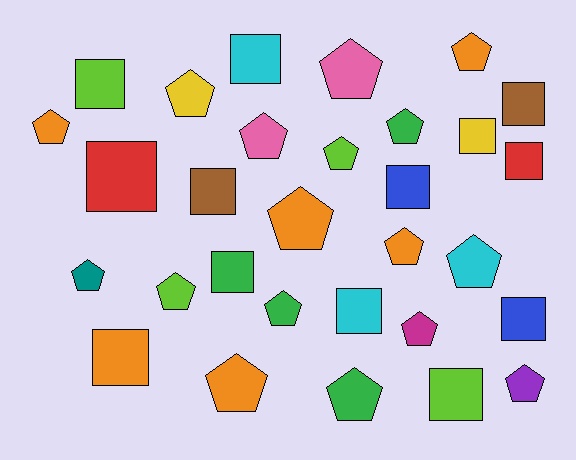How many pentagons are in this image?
There are 17 pentagons.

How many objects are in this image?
There are 30 objects.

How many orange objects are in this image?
There are 6 orange objects.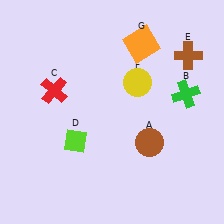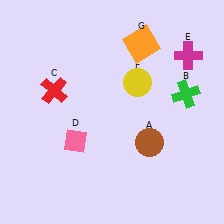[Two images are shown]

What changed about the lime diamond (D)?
In Image 1, D is lime. In Image 2, it changed to pink.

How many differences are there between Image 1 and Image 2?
There are 2 differences between the two images.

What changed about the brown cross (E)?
In Image 1, E is brown. In Image 2, it changed to magenta.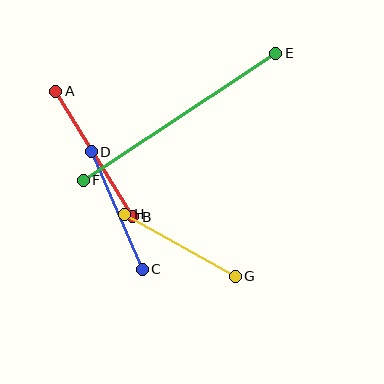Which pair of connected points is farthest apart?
Points E and F are farthest apart.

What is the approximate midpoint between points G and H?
The midpoint is at approximately (180, 245) pixels.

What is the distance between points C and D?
The distance is approximately 128 pixels.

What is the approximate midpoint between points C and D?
The midpoint is at approximately (117, 210) pixels.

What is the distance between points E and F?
The distance is approximately 230 pixels.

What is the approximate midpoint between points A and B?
The midpoint is at approximately (94, 154) pixels.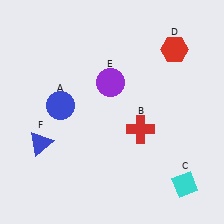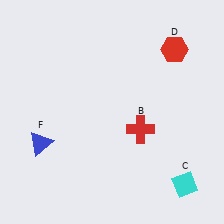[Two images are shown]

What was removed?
The purple circle (E), the blue circle (A) were removed in Image 2.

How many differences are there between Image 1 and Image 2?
There are 2 differences between the two images.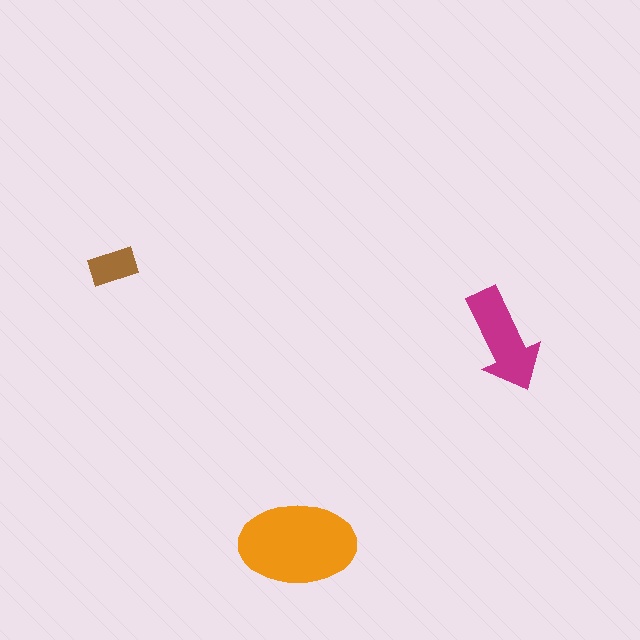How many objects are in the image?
There are 3 objects in the image.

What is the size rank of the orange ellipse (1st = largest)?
1st.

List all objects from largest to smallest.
The orange ellipse, the magenta arrow, the brown rectangle.